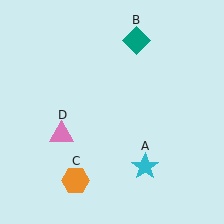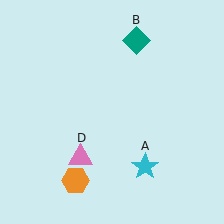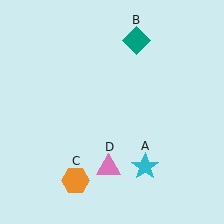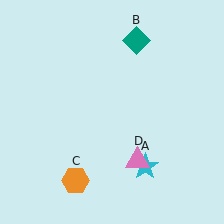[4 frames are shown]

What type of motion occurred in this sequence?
The pink triangle (object D) rotated counterclockwise around the center of the scene.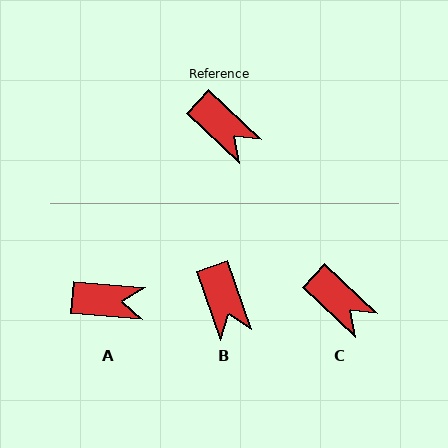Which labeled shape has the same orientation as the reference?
C.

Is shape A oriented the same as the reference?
No, it is off by about 38 degrees.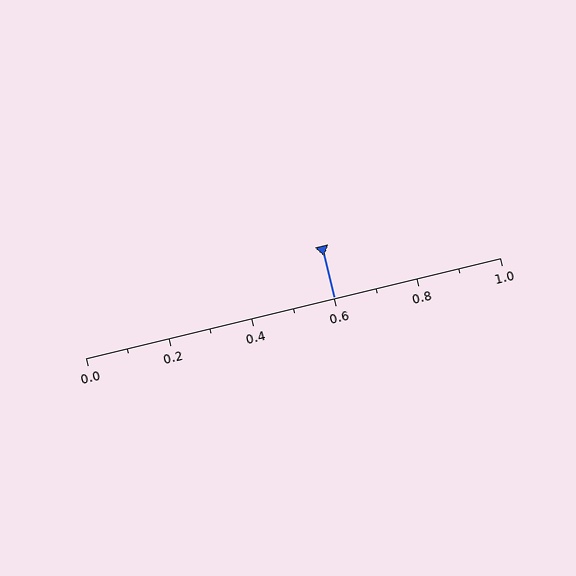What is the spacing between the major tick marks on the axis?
The major ticks are spaced 0.2 apart.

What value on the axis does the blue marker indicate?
The marker indicates approximately 0.6.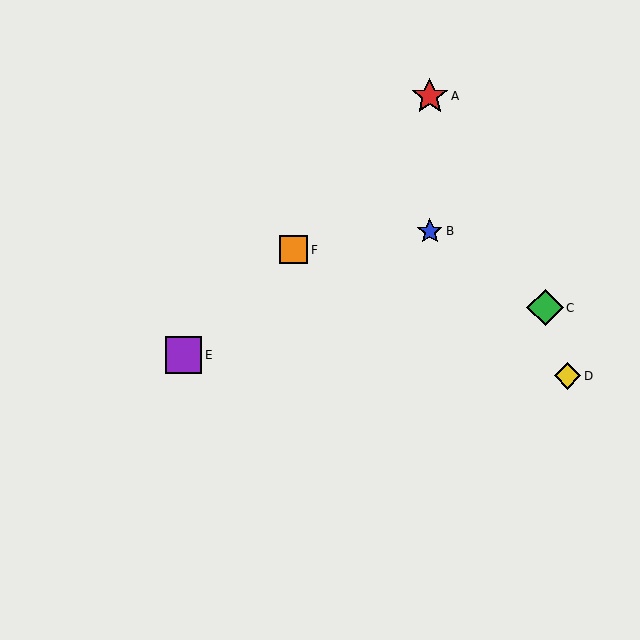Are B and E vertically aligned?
No, B is at x≈430 and E is at x≈184.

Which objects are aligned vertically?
Objects A, B are aligned vertically.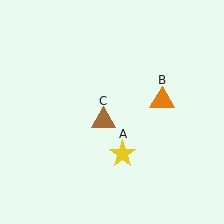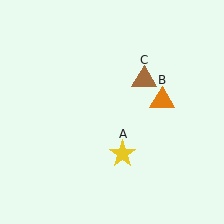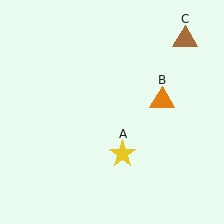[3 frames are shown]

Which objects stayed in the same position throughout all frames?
Yellow star (object A) and orange triangle (object B) remained stationary.